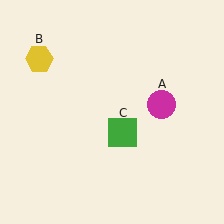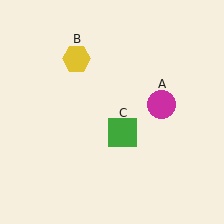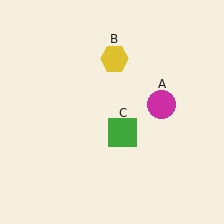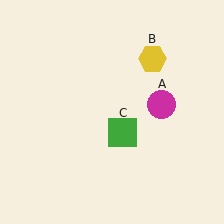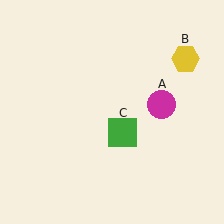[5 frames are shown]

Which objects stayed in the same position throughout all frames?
Magenta circle (object A) and green square (object C) remained stationary.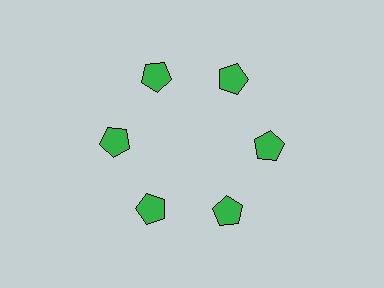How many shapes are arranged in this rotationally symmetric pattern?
There are 6 shapes, arranged in 6 groups of 1.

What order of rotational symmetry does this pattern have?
This pattern has 6-fold rotational symmetry.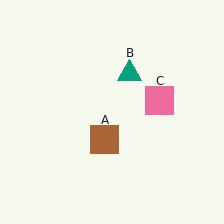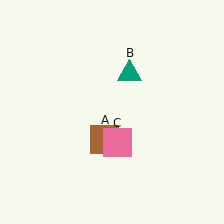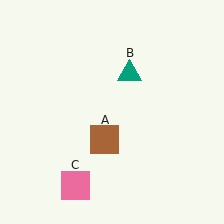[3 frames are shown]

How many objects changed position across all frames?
1 object changed position: pink square (object C).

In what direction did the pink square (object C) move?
The pink square (object C) moved down and to the left.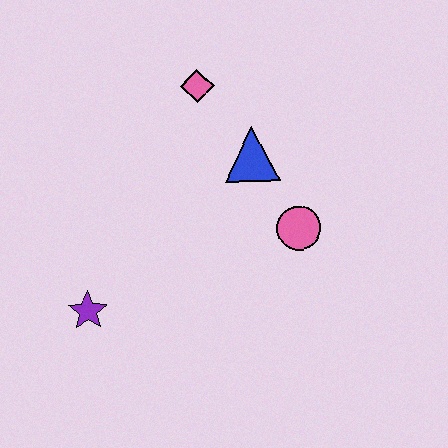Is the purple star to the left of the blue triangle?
Yes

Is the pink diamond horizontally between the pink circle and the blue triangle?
No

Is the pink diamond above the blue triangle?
Yes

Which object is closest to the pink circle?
The blue triangle is closest to the pink circle.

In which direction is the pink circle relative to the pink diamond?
The pink circle is below the pink diamond.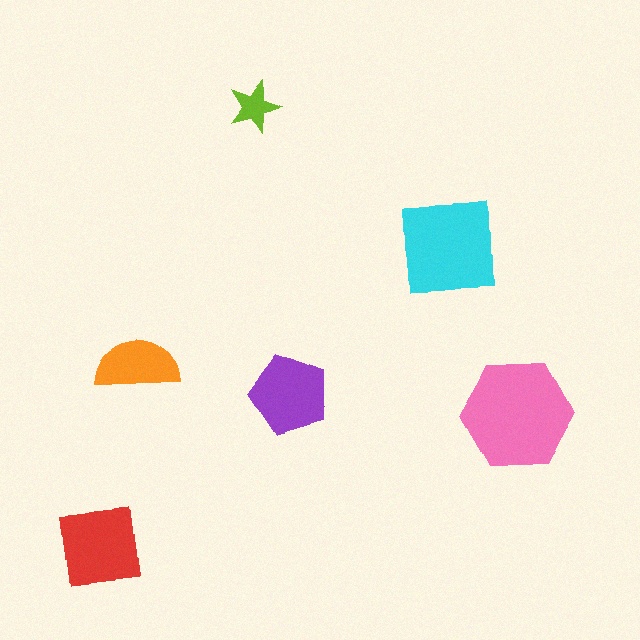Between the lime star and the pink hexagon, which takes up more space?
The pink hexagon.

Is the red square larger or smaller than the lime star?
Larger.